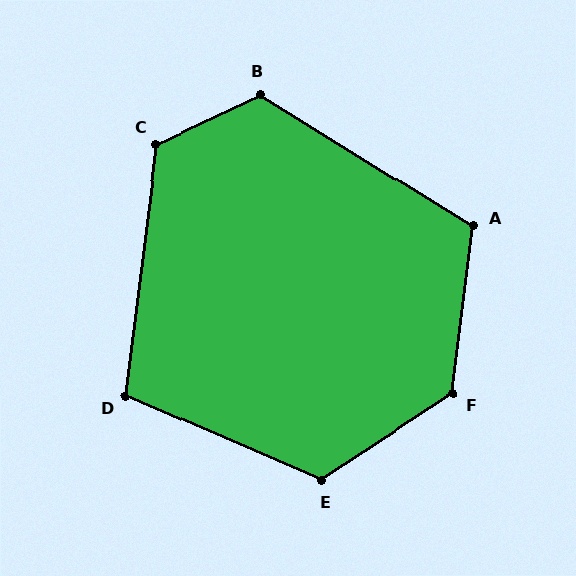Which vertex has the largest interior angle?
F, at approximately 131 degrees.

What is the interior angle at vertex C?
Approximately 122 degrees (obtuse).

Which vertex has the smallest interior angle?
D, at approximately 106 degrees.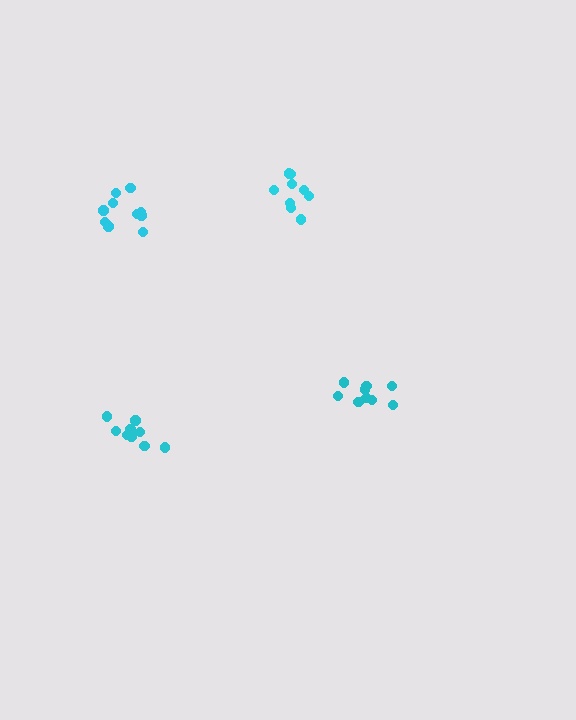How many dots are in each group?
Group 1: 10 dots, Group 2: 9 dots, Group 3: 9 dots, Group 4: 10 dots (38 total).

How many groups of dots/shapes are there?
There are 4 groups.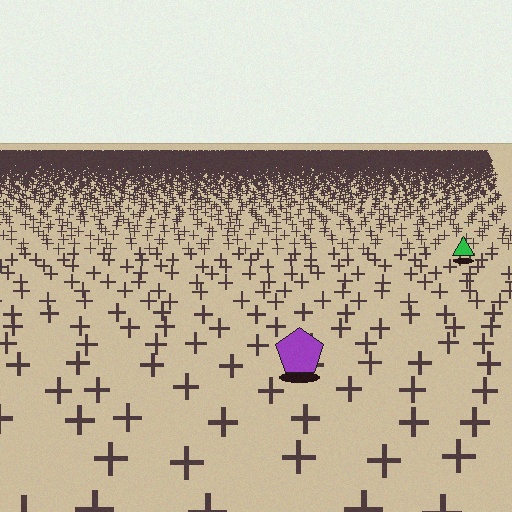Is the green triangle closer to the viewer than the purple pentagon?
No. The purple pentagon is closer — you can tell from the texture gradient: the ground texture is coarser near it.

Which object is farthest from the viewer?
The green triangle is farthest from the viewer. It appears smaller and the ground texture around it is denser.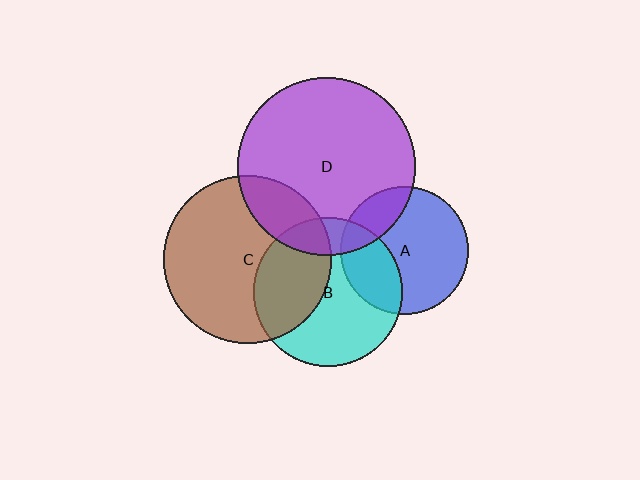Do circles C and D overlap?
Yes.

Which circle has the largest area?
Circle D (purple).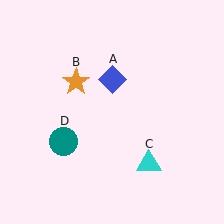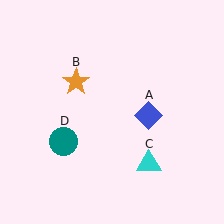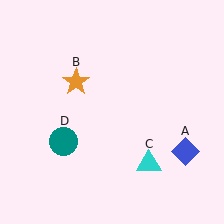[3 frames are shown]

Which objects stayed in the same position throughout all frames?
Orange star (object B) and cyan triangle (object C) and teal circle (object D) remained stationary.